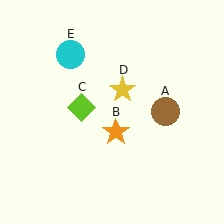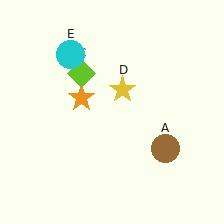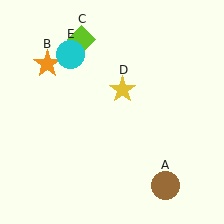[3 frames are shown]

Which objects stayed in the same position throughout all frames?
Yellow star (object D) and cyan circle (object E) remained stationary.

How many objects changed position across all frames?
3 objects changed position: brown circle (object A), orange star (object B), lime diamond (object C).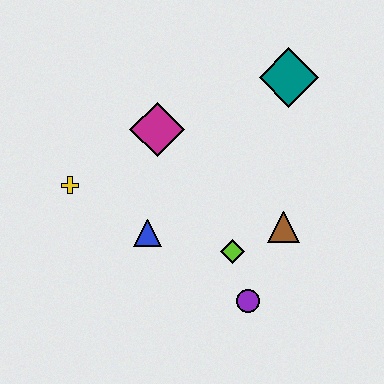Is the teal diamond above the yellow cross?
Yes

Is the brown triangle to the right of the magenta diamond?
Yes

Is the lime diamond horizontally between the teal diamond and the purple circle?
No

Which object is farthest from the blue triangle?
The teal diamond is farthest from the blue triangle.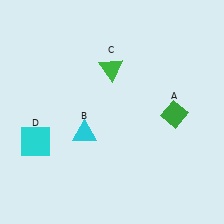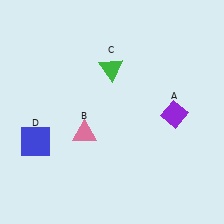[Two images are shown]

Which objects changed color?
A changed from green to purple. B changed from cyan to pink. D changed from cyan to blue.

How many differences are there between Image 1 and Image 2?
There are 3 differences between the two images.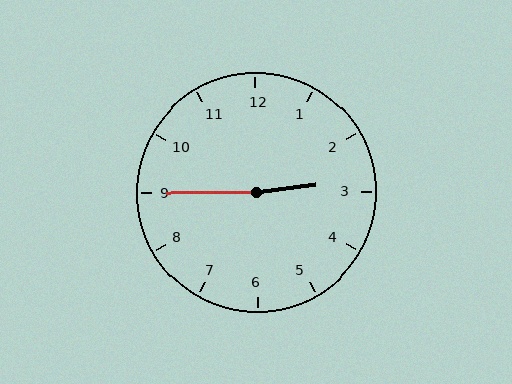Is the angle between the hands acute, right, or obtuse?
It is obtuse.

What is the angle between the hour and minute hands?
Approximately 172 degrees.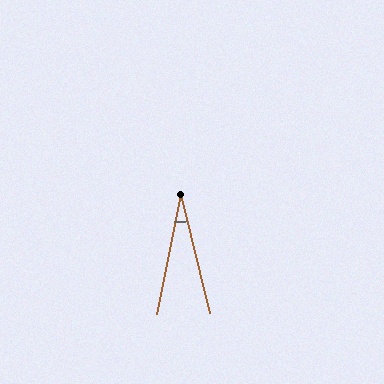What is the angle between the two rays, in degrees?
Approximately 25 degrees.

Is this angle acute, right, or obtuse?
It is acute.